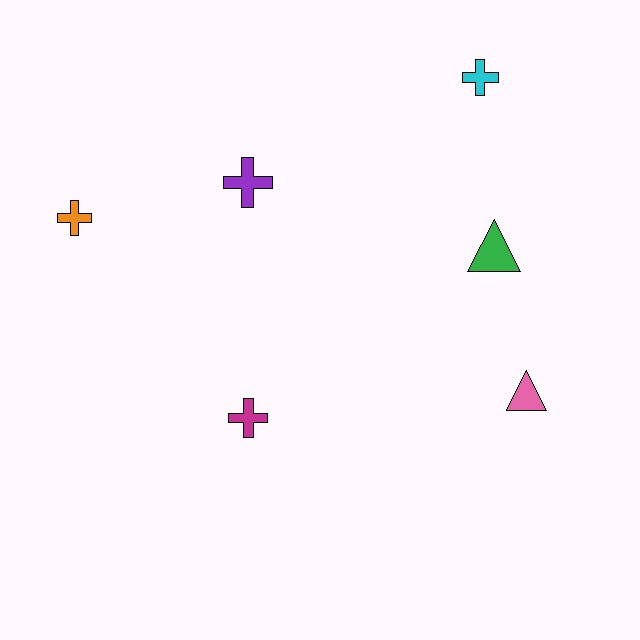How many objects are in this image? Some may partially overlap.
There are 6 objects.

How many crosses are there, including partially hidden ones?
There are 4 crosses.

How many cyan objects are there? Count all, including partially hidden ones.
There is 1 cyan object.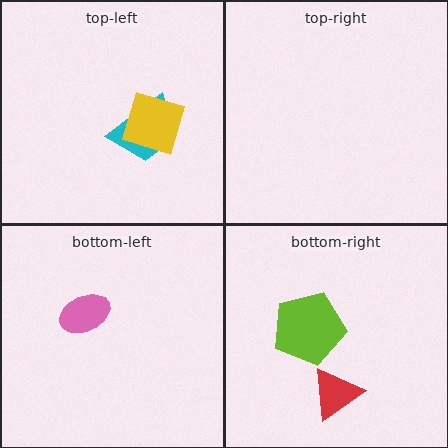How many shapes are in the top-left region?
2.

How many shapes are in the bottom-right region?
2.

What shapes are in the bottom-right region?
The red triangle, the lime pentagon.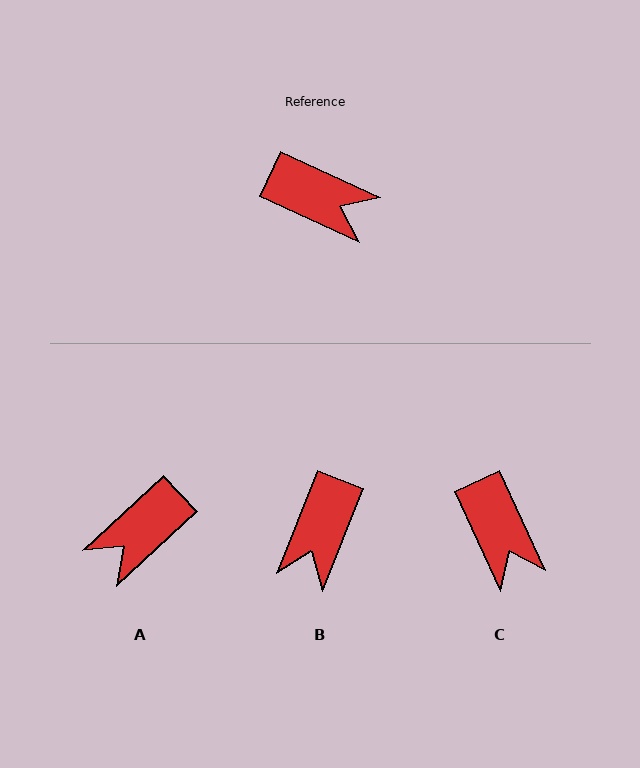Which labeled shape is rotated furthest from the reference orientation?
A, about 112 degrees away.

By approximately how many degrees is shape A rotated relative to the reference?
Approximately 112 degrees clockwise.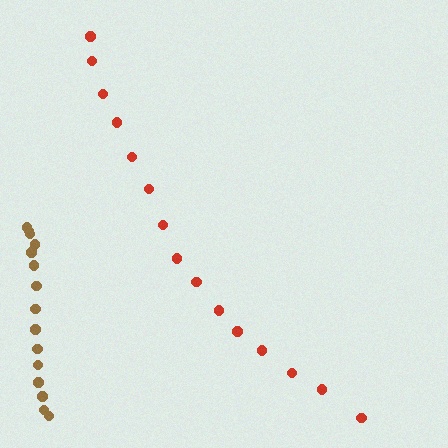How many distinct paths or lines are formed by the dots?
There are 2 distinct paths.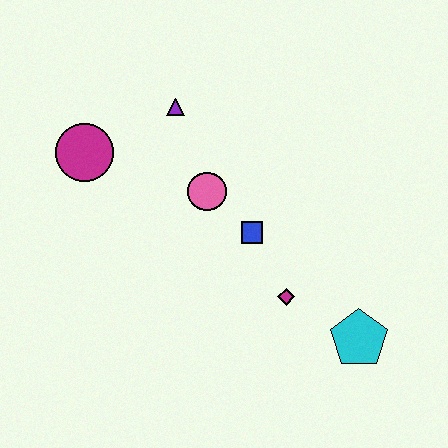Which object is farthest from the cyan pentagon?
The magenta circle is farthest from the cyan pentagon.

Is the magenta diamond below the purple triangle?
Yes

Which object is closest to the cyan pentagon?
The magenta diamond is closest to the cyan pentagon.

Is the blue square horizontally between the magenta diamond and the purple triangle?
Yes